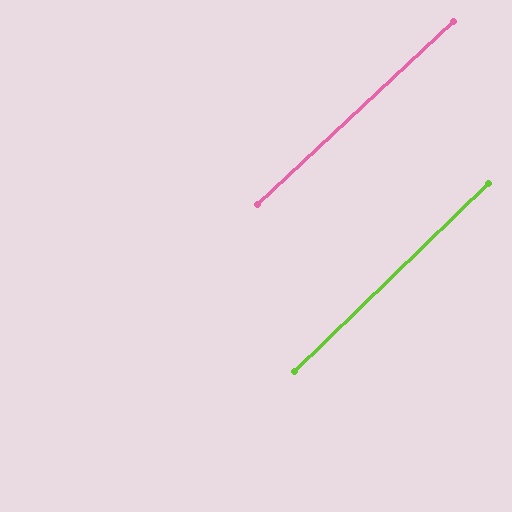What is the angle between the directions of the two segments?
Approximately 1 degree.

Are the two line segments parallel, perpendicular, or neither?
Parallel — their directions differ by only 1.3°.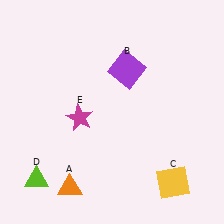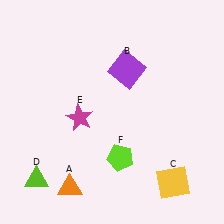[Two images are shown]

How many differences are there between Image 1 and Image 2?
There is 1 difference between the two images.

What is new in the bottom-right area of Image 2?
A lime pentagon (F) was added in the bottom-right area of Image 2.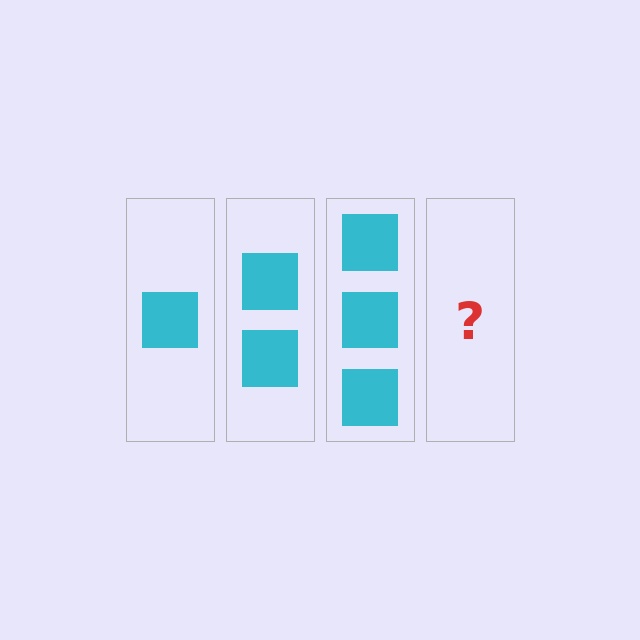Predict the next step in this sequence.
The next step is 4 squares.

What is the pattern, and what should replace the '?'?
The pattern is that each step adds one more square. The '?' should be 4 squares.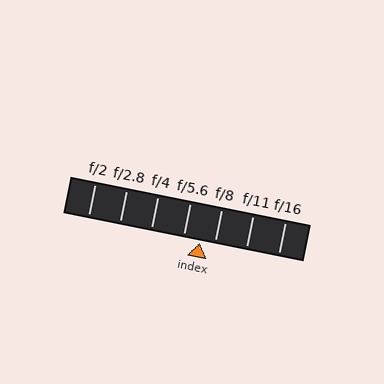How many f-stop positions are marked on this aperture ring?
There are 7 f-stop positions marked.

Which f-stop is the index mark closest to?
The index mark is closest to f/8.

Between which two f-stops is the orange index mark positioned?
The index mark is between f/5.6 and f/8.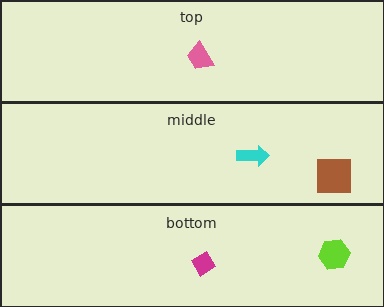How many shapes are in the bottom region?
2.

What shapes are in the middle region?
The cyan arrow, the brown square.